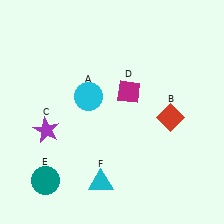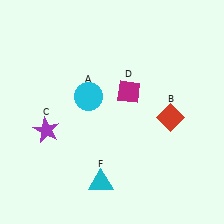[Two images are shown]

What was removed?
The teal circle (E) was removed in Image 2.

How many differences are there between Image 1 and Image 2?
There is 1 difference between the two images.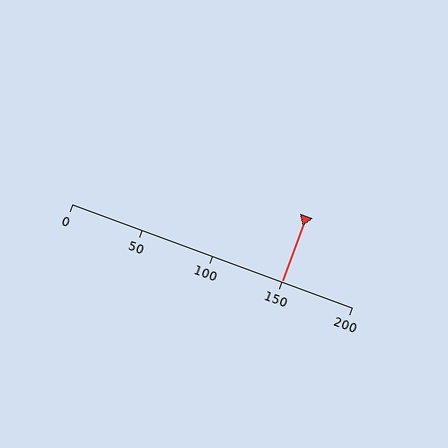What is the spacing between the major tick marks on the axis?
The major ticks are spaced 50 apart.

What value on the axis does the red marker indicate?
The marker indicates approximately 150.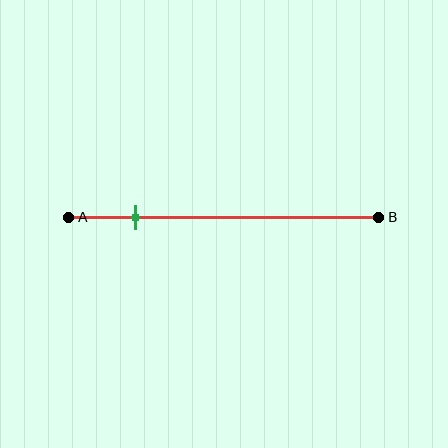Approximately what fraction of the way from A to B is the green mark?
The green mark is approximately 20% of the way from A to B.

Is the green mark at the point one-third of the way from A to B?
No, the mark is at about 20% from A, not at the 33% one-third point.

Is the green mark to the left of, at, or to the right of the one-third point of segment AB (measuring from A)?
The green mark is to the left of the one-third point of segment AB.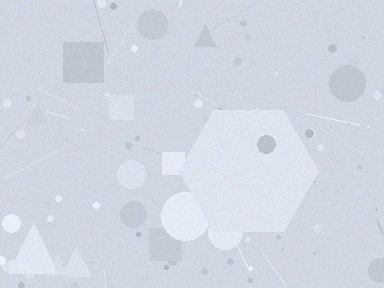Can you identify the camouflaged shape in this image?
The camouflaged shape is a hexagon.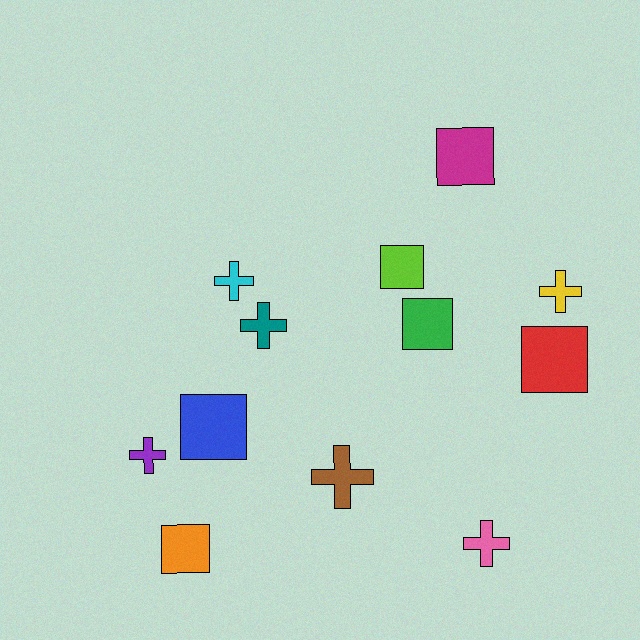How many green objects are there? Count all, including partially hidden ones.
There is 1 green object.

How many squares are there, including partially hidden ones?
There are 6 squares.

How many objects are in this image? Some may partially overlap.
There are 12 objects.